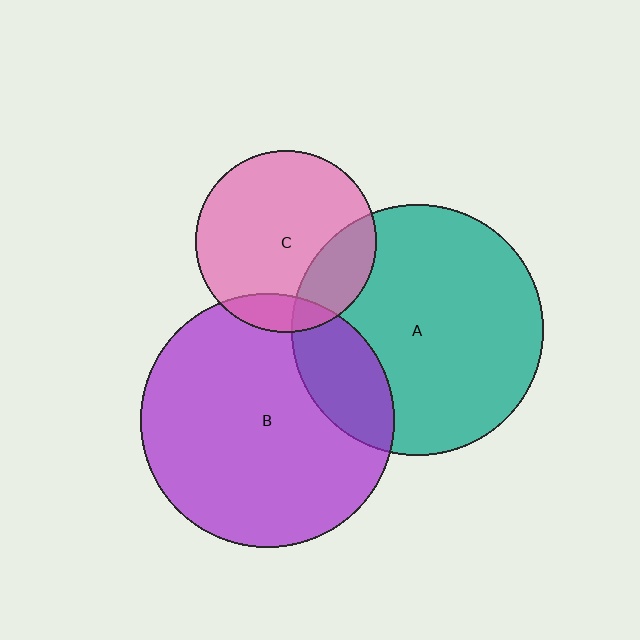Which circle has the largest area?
Circle B (purple).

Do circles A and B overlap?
Yes.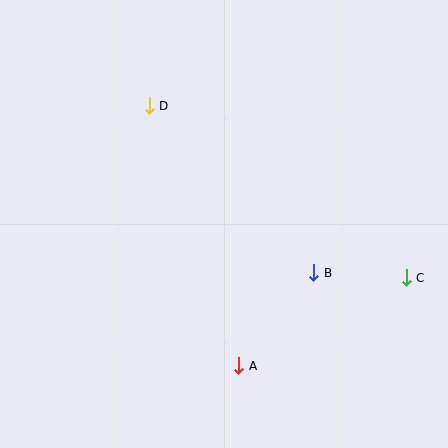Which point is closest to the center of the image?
Point B at (314, 273) is closest to the center.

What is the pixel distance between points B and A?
The distance between B and A is 120 pixels.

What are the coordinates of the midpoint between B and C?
The midpoint between B and C is at (360, 275).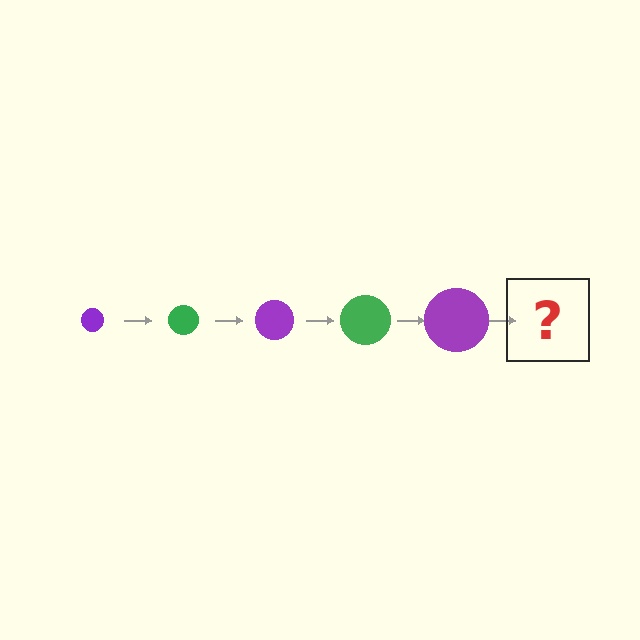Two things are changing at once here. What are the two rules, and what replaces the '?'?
The two rules are that the circle grows larger each step and the color cycles through purple and green. The '?' should be a green circle, larger than the previous one.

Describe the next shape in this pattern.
It should be a green circle, larger than the previous one.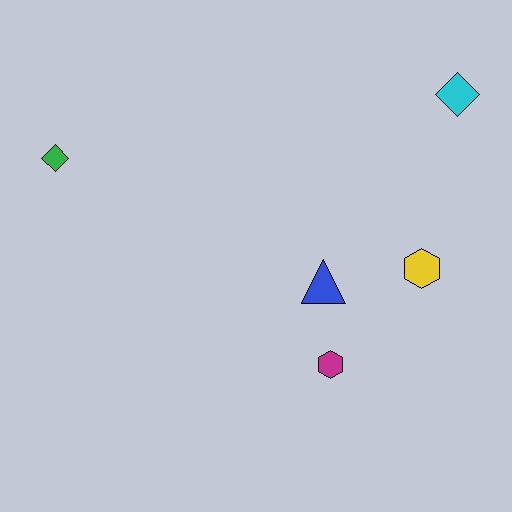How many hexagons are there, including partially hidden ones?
There are 2 hexagons.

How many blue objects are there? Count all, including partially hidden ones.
There is 1 blue object.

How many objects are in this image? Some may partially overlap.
There are 5 objects.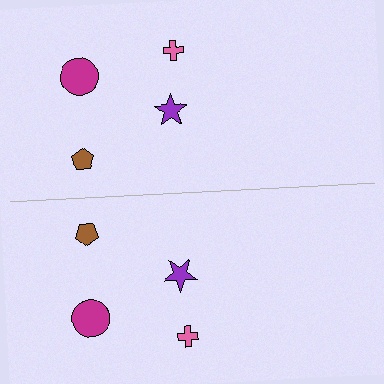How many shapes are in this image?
There are 8 shapes in this image.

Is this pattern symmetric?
Yes, this pattern has bilateral (reflection) symmetry.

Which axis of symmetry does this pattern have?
The pattern has a horizontal axis of symmetry running through the center of the image.